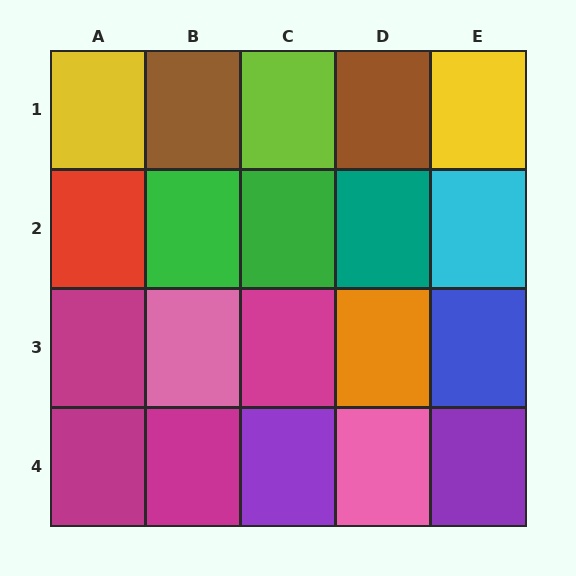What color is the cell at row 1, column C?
Lime.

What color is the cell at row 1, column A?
Yellow.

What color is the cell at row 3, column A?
Magenta.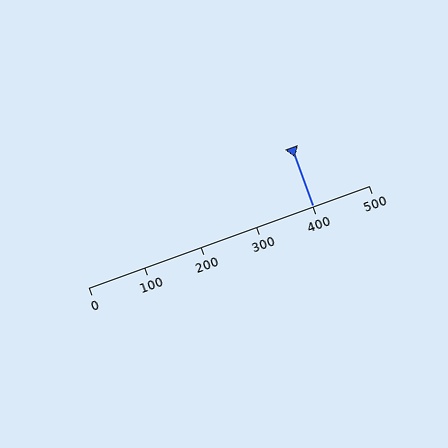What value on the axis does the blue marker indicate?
The marker indicates approximately 400.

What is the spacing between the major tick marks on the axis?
The major ticks are spaced 100 apart.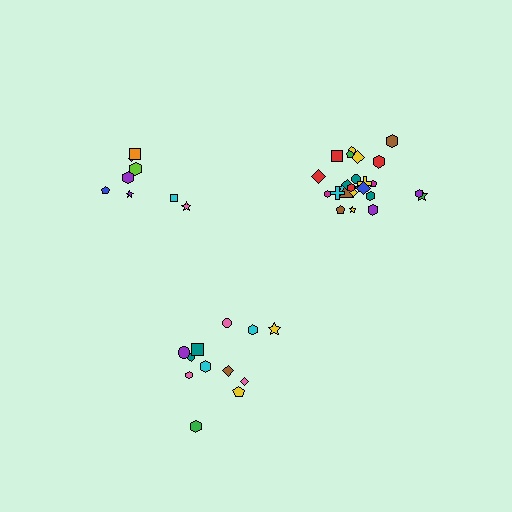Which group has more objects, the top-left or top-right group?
The top-right group.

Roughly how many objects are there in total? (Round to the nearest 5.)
Roughly 45 objects in total.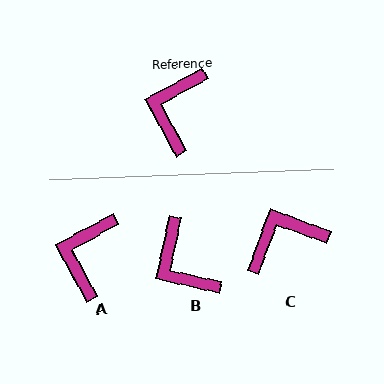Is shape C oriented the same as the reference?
No, it is off by about 49 degrees.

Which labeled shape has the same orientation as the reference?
A.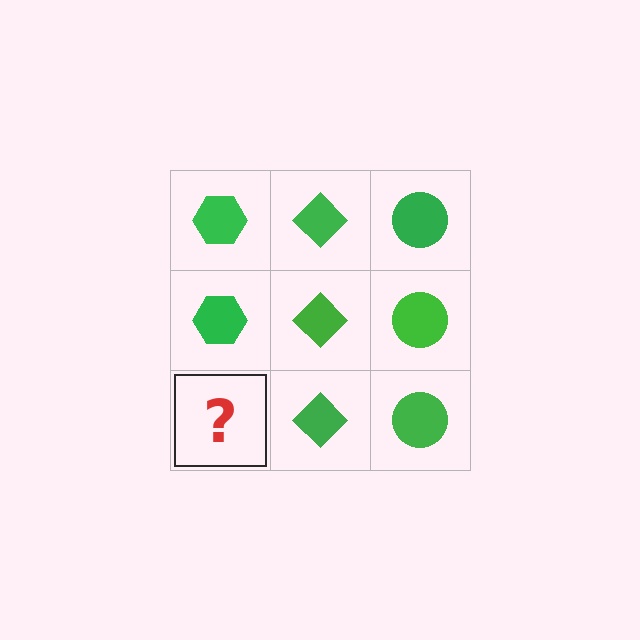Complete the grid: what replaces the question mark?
The question mark should be replaced with a green hexagon.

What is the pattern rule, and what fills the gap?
The rule is that each column has a consistent shape. The gap should be filled with a green hexagon.